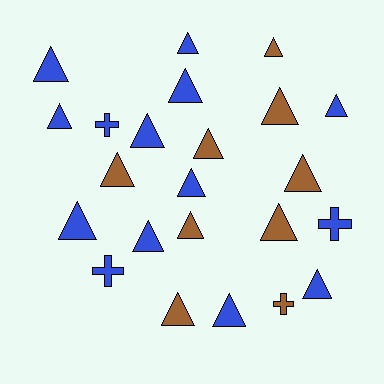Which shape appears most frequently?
Triangle, with 19 objects.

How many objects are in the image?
There are 23 objects.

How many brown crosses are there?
There is 1 brown cross.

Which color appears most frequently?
Blue, with 14 objects.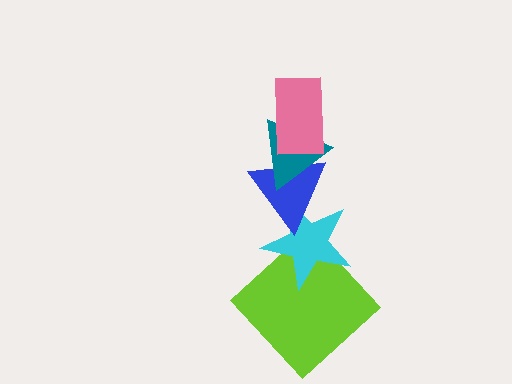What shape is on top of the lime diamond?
The cyan star is on top of the lime diamond.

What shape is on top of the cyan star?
The blue triangle is on top of the cyan star.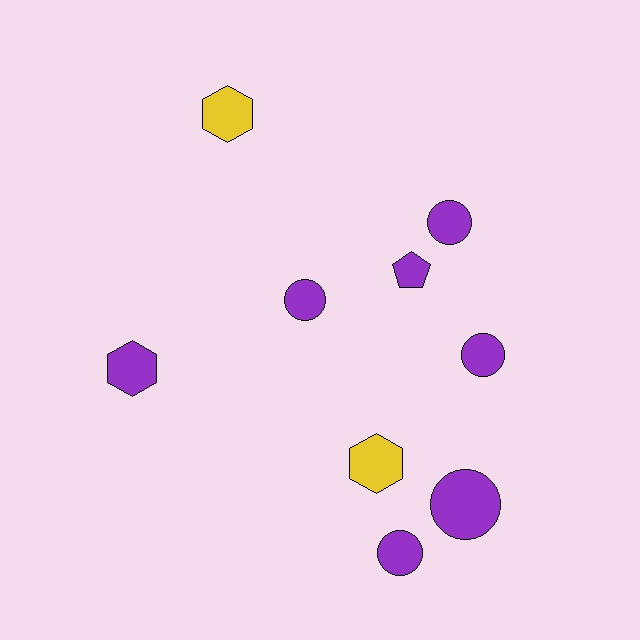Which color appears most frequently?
Purple, with 7 objects.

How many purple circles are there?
There are 5 purple circles.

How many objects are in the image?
There are 9 objects.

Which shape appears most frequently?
Circle, with 5 objects.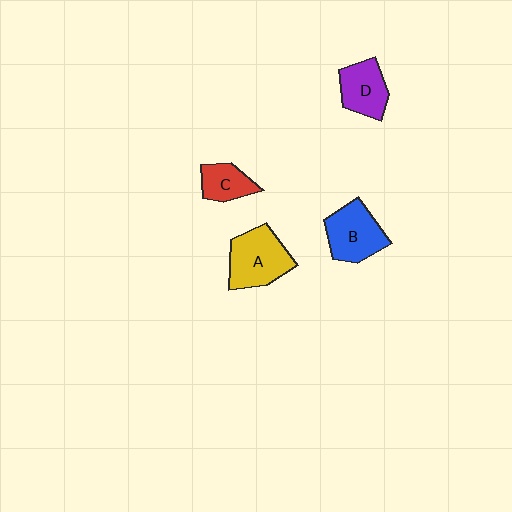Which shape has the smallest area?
Shape C (red).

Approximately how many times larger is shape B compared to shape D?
Approximately 1.2 times.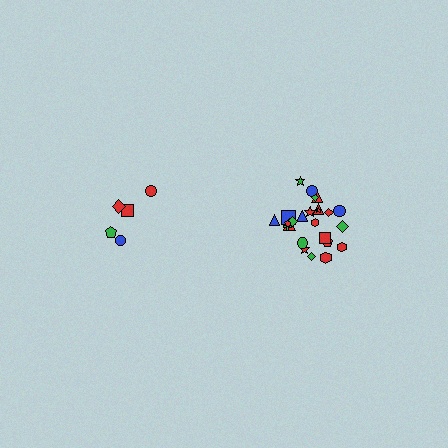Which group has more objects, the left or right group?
The right group.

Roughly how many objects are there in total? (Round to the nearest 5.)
Roughly 30 objects in total.